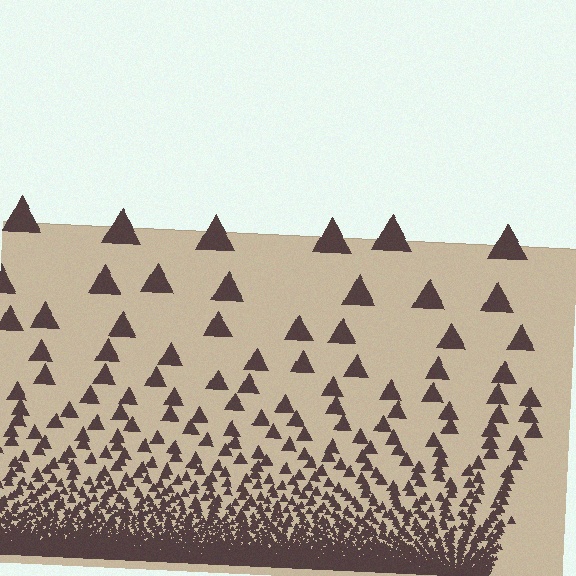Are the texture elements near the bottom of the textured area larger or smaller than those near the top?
Smaller. The gradient is inverted — elements near the bottom are smaller and denser.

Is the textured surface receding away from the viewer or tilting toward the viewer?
The surface appears to tilt toward the viewer. Texture elements get larger and sparser toward the top.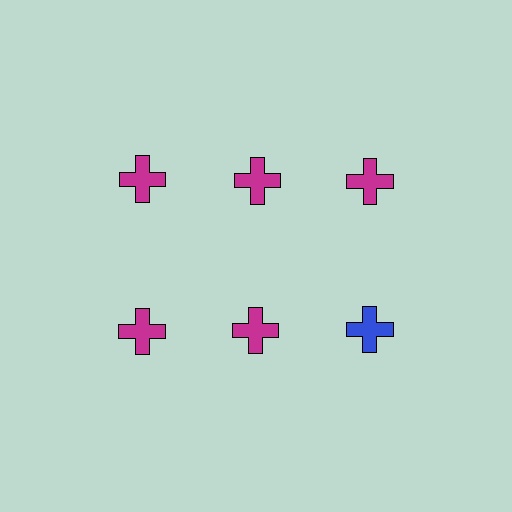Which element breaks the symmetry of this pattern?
The blue cross in the second row, center column breaks the symmetry. All other shapes are magenta crosses.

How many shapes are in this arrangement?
There are 6 shapes arranged in a grid pattern.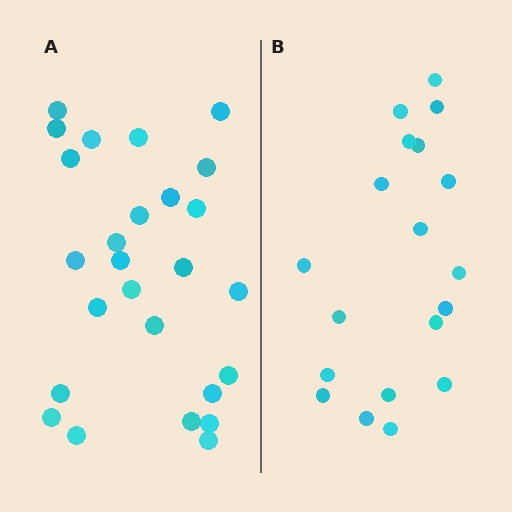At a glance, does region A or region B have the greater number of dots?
Region A (the left region) has more dots.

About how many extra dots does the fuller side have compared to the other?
Region A has roughly 8 or so more dots than region B.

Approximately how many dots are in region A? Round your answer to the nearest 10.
About 30 dots. (The exact count is 26, which rounds to 30.)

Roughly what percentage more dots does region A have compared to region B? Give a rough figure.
About 35% more.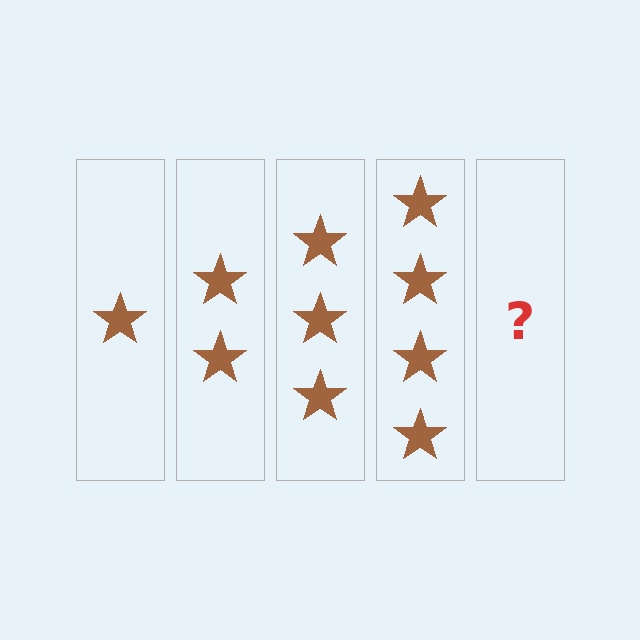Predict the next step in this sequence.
The next step is 5 stars.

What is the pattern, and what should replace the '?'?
The pattern is that each step adds one more star. The '?' should be 5 stars.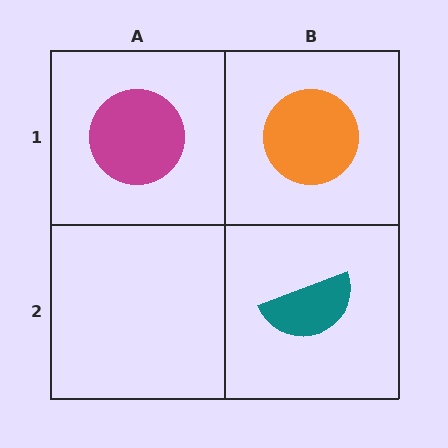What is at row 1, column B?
An orange circle.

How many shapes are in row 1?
2 shapes.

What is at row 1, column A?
A magenta circle.